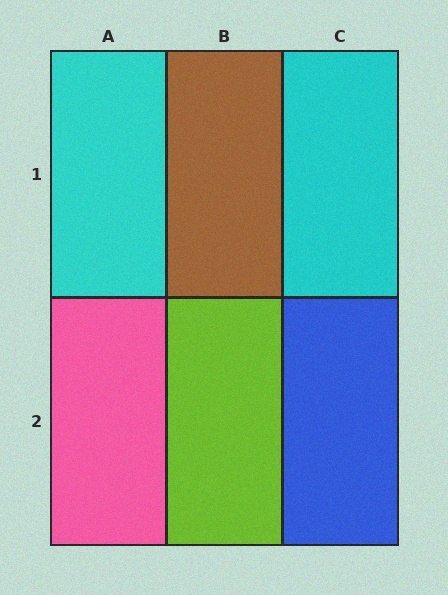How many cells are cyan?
2 cells are cyan.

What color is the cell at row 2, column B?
Lime.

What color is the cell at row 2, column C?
Blue.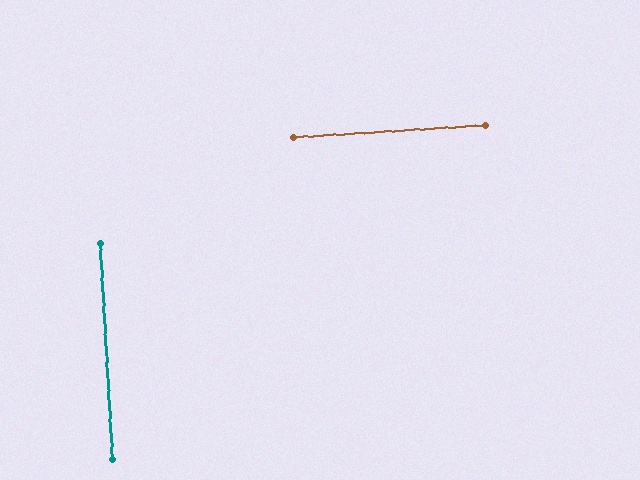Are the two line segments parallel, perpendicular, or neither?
Perpendicular — they meet at approximately 90°.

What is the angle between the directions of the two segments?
Approximately 90 degrees.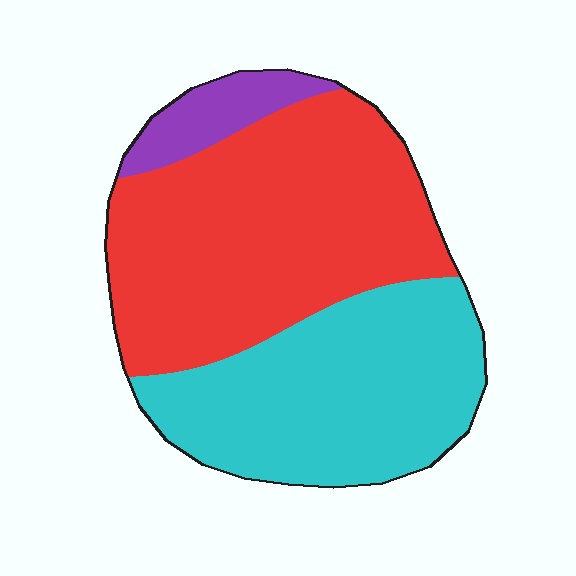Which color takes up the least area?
Purple, at roughly 10%.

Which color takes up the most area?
Red, at roughly 50%.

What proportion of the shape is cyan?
Cyan covers 40% of the shape.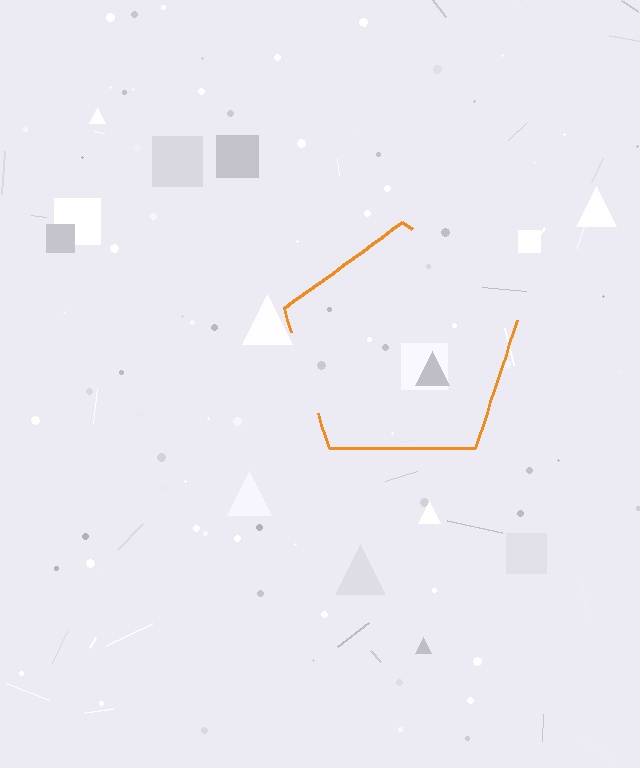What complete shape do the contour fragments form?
The contour fragments form a pentagon.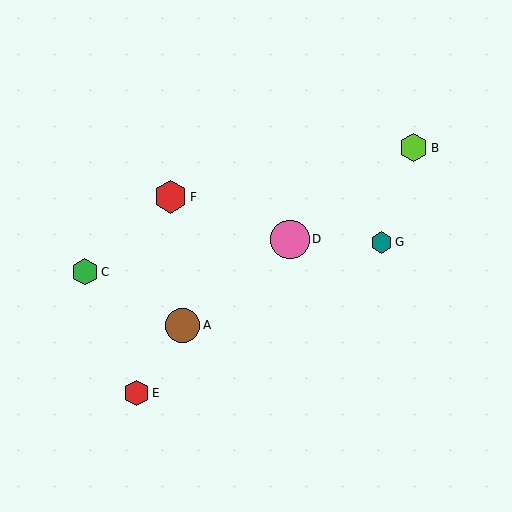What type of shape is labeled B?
Shape B is a lime hexagon.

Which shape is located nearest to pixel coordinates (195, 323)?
The brown circle (labeled A) at (183, 325) is nearest to that location.